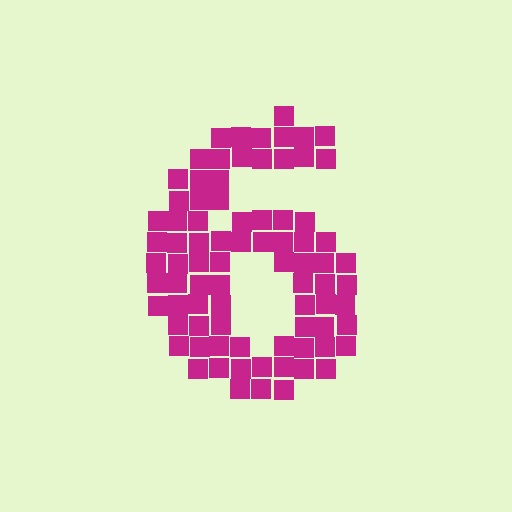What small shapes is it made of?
It is made of small squares.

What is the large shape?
The large shape is the digit 6.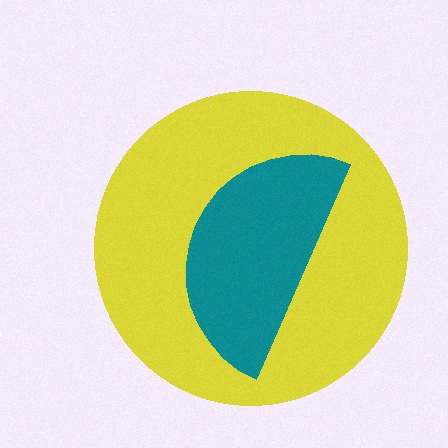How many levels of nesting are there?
2.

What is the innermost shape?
The teal semicircle.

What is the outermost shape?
The yellow circle.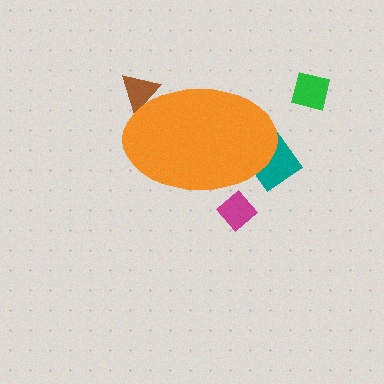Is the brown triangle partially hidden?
Yes, the brown triangle is partially hidden behind the orange ellipse.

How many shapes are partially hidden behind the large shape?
3 shapes are partially hidden.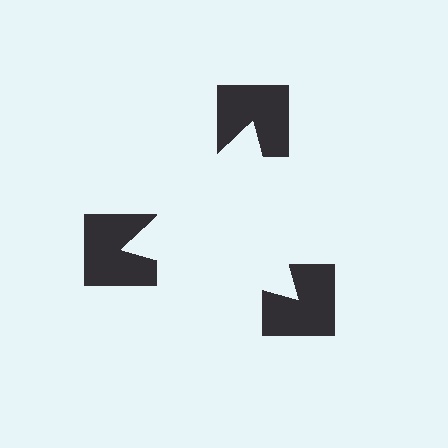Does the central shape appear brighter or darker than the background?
It typically appears slightly brighter than the background, even though no actual brightness change is drawn.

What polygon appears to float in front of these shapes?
An illusory triangle — its edges are inferred from the aligned wedge cuts in the notched squares, not physically drawn.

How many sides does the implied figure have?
3 sides.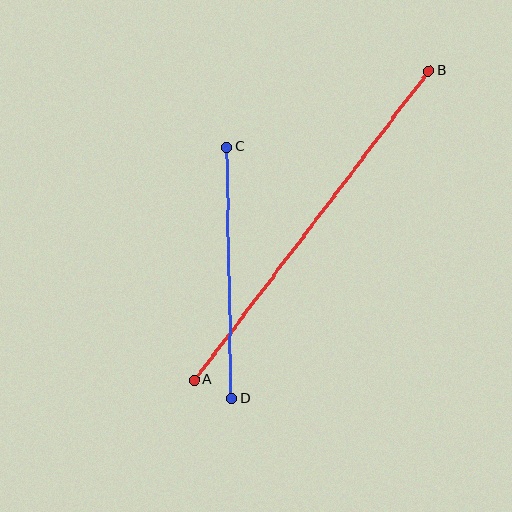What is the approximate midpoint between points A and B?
The midpoint is at approximately (312, 225) pixels.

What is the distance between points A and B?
The distance is approximately 388 pixels.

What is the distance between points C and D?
The distance is approximately 252 pixels.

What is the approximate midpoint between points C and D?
The midpoint is at approximately (229, 273) pixels.